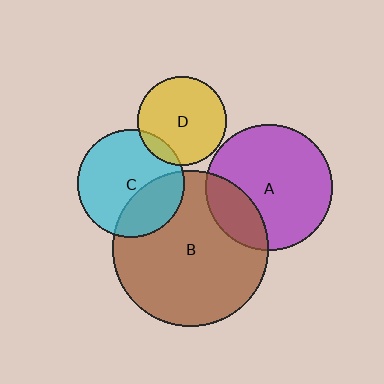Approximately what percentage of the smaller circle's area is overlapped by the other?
Approximately 30%.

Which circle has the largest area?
Circle B (brown).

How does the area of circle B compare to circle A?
Approximately 1.5 times.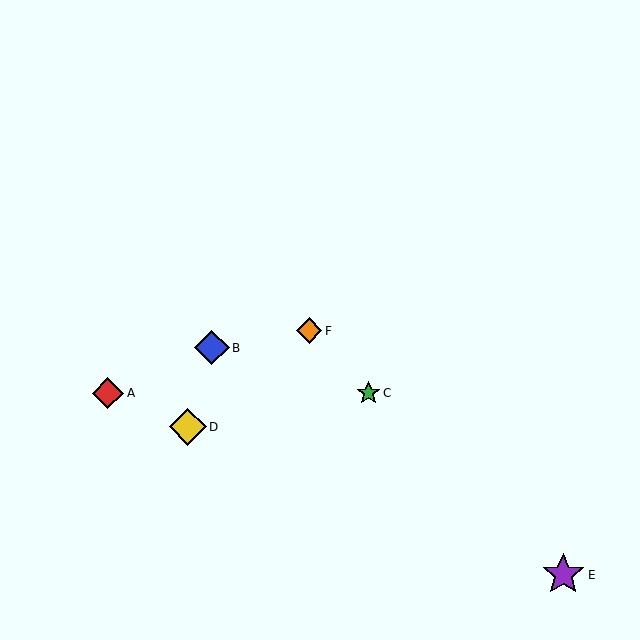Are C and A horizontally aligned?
Yes, both are at y≈393.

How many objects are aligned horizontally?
2 objects (A, C) are aligned horizontally.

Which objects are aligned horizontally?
Objects A, C are aligned horizontally.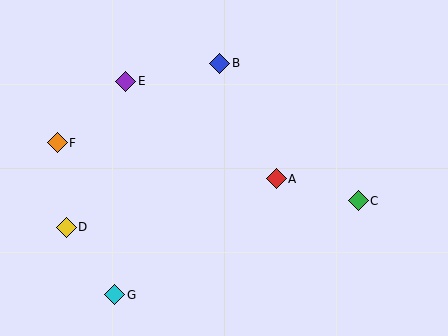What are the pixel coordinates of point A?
Point A is at (276, 179).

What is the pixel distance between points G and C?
The distance between G and C is 261 pixels.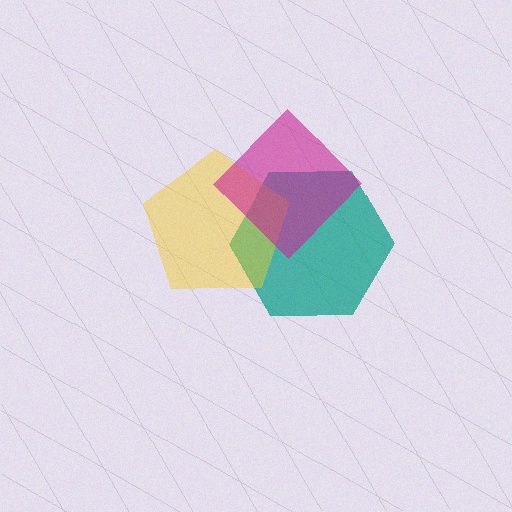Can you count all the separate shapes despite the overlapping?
Yes, there are 3 separate shapes.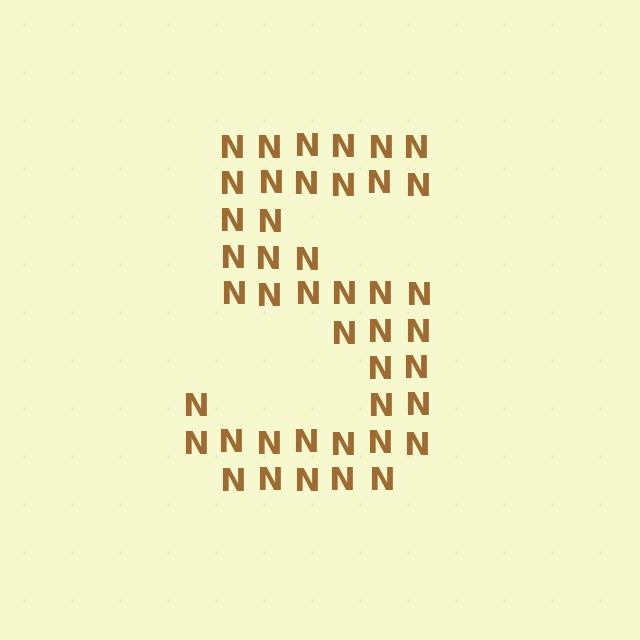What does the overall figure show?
The overall figure shows the digit 5.